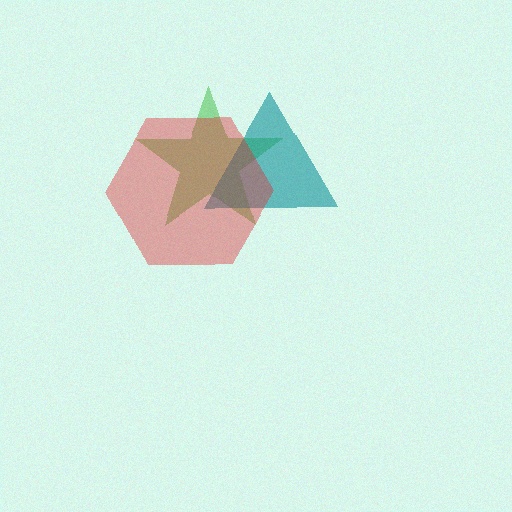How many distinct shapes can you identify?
There are 3 distinct shapes: a green star, a teal triangle, a red hexagon.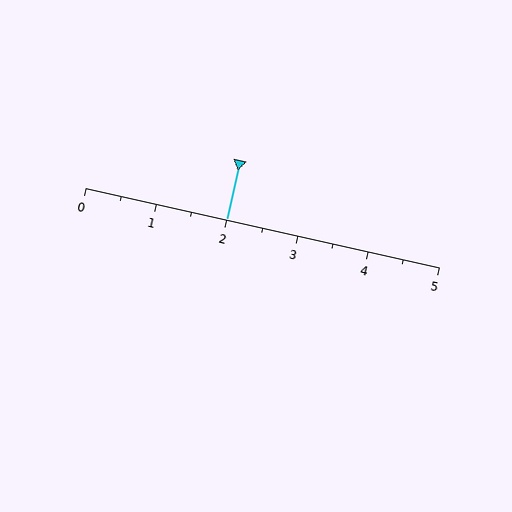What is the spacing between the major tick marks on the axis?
The major ticks are spaced 1 apart.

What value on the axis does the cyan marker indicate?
The marker indicates approximately 2.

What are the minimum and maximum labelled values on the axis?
The axis runs from 0 to 5.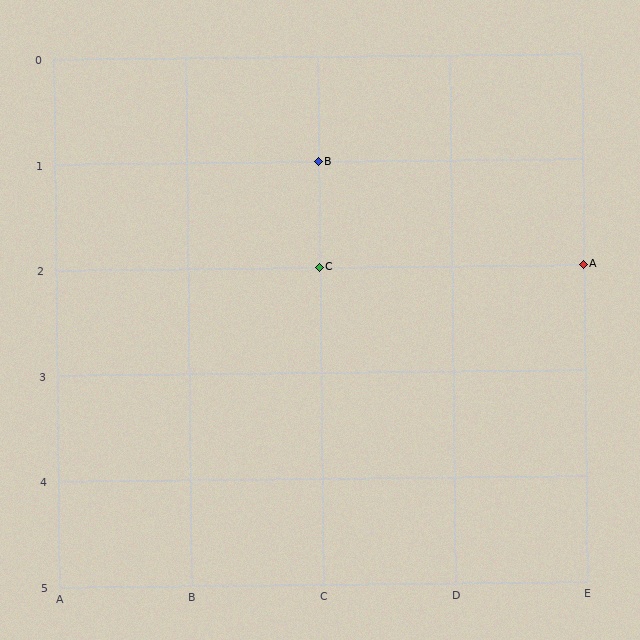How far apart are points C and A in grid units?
Points C and A are 2 columns apart.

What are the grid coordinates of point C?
Point C is at grid coordinates (C, 2).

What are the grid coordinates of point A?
Point A is at grid coordinates (E, 2).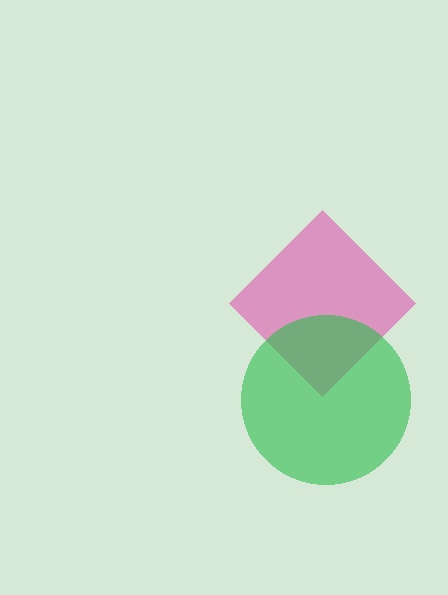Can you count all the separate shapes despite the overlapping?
Yes, there are 2 separate shapes.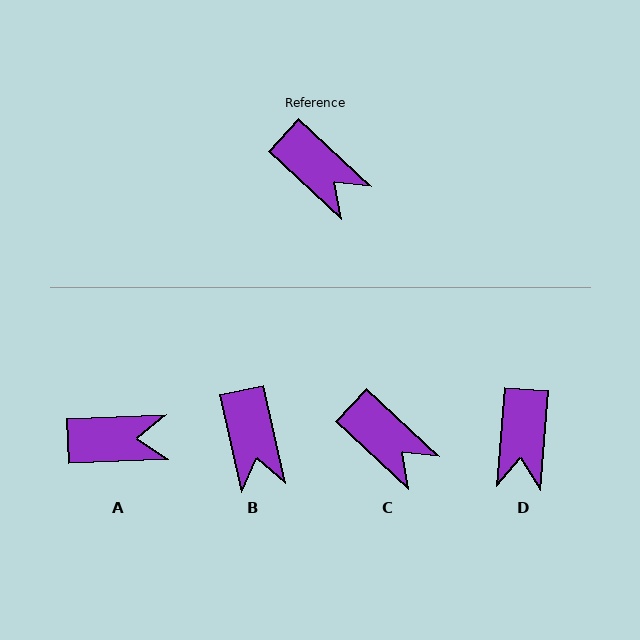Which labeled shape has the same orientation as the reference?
C.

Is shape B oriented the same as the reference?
No, it is off by about 35 degrees.